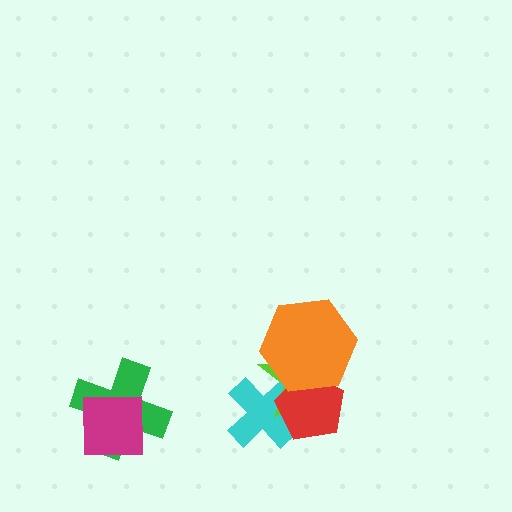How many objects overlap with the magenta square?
1 object overlaps with the magenta square.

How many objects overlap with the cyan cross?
2 objects overlap with the cyan cross.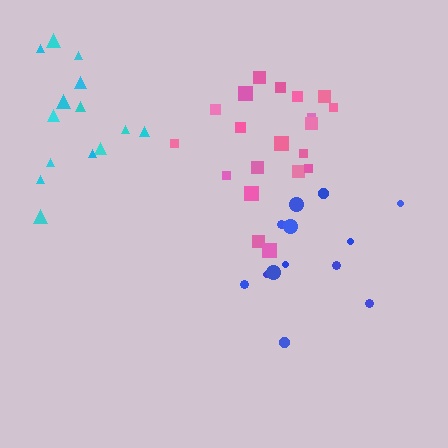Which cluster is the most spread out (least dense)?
Cyan.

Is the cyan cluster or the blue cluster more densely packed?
Blue.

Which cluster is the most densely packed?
Pink.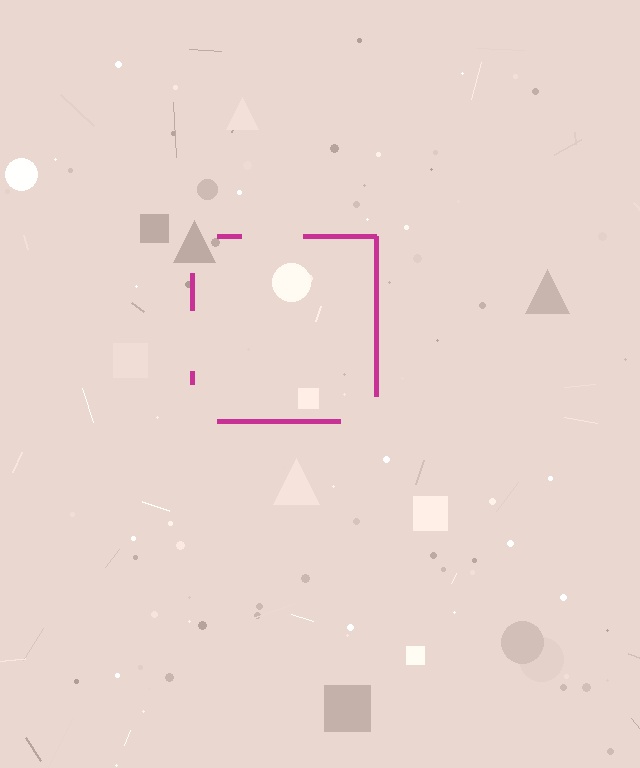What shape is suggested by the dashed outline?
The dashed outline suggests a square.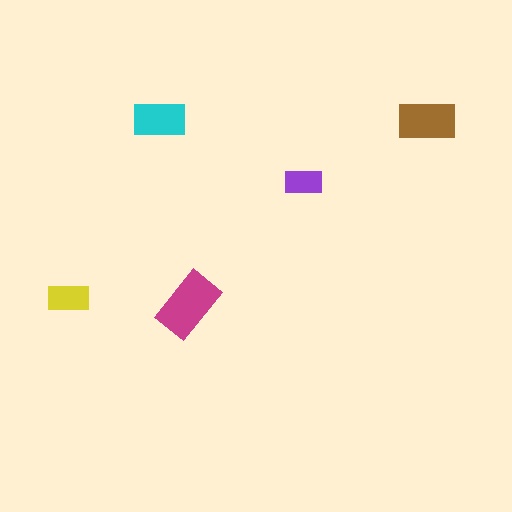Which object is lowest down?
The magenta rectangle is bottommost.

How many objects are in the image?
There are 5 objects in the image.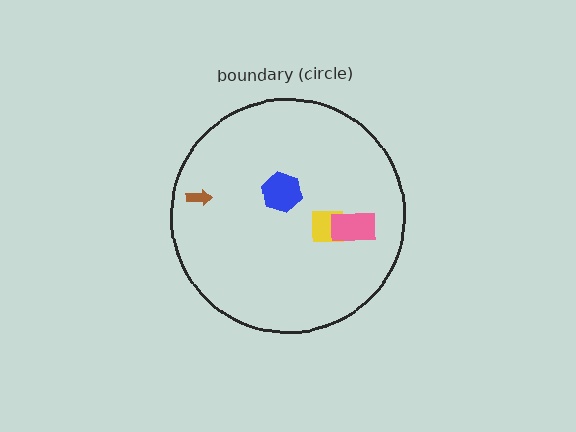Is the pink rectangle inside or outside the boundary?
Inside.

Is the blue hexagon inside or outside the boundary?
Inside.